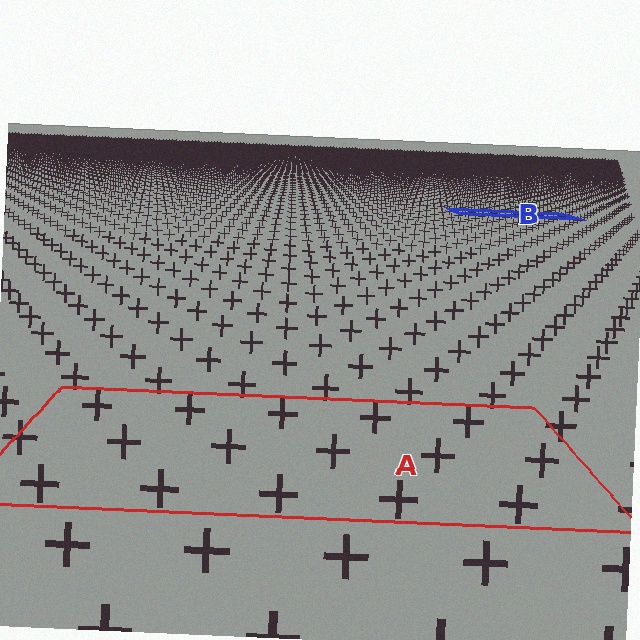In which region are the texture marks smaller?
The texture marks are smaller in region B, because it is farther away.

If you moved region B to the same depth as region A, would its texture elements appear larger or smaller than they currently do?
They would appear larger. At a closer depth, the same texture elements are projected at a bigger on-screen size.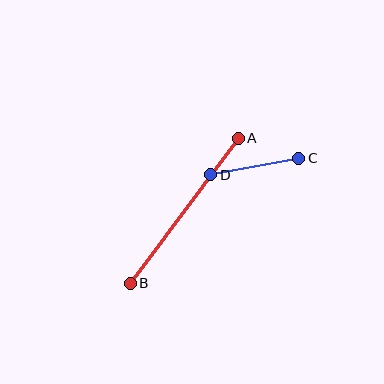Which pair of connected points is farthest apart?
Points A and B are farthest apart.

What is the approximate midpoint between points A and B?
The midpoint is at approximately (184, 211) pixels.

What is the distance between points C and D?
The distance is approximately 89 pixels.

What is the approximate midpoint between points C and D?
The midpoint is at approximately (255, 167) pixels.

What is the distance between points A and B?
The distance is approximately 181 pixels.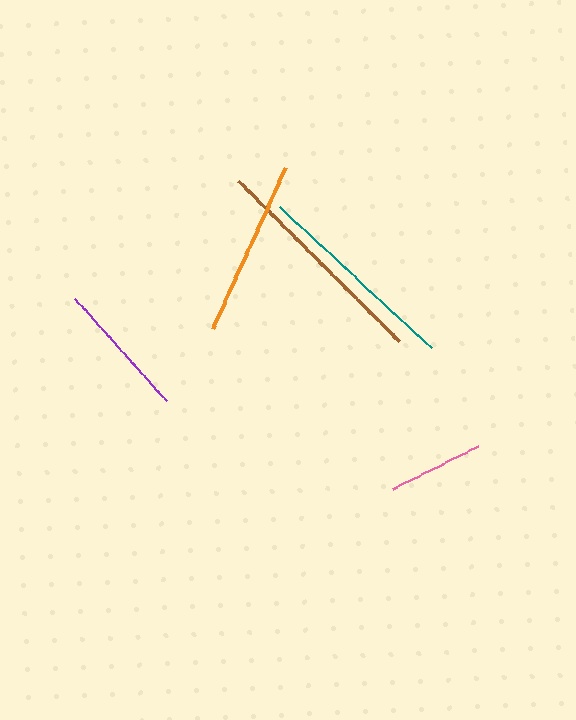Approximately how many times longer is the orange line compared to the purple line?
The orange line is approximately 1.3 times the length of the purple line.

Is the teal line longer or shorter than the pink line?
The teal line is longer than the pink line.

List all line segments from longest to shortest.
From longest to shortest: brown, teal, orange, purple, pink.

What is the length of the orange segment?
The orange segment is approximately 177 pixels long.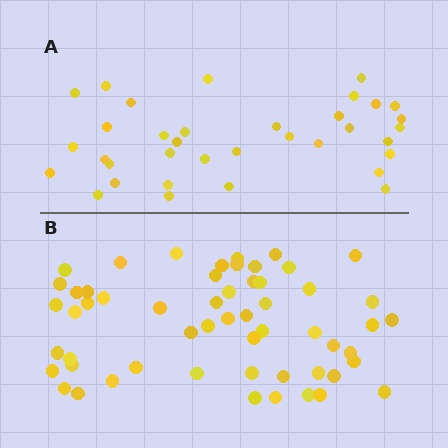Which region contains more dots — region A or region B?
Region B (the bottom region) has more dots.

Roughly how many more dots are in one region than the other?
Region B has approximately 20 more dots than region A.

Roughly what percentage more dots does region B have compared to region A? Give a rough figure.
About 60% more.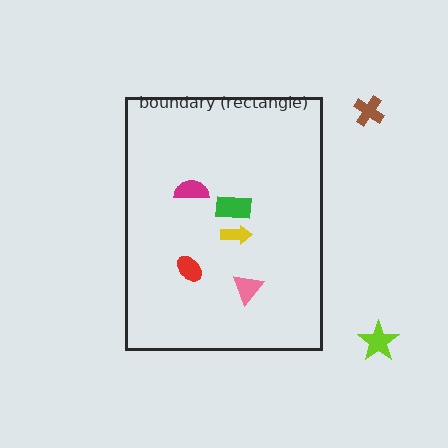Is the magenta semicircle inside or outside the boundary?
Inside.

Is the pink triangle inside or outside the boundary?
Inside.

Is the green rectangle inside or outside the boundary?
Inside.